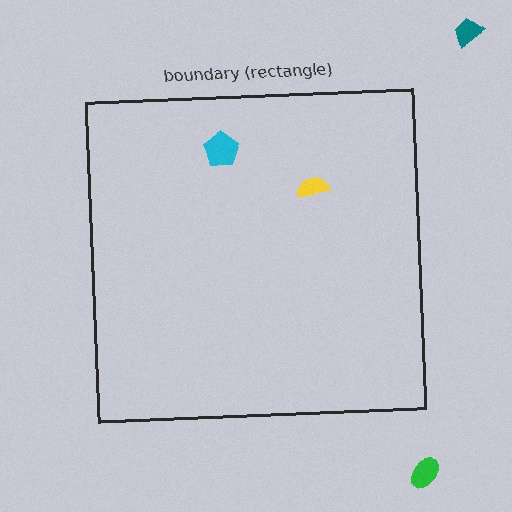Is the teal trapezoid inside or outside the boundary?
Outside.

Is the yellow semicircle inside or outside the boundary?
Inside.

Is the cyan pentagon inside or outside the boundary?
Inside.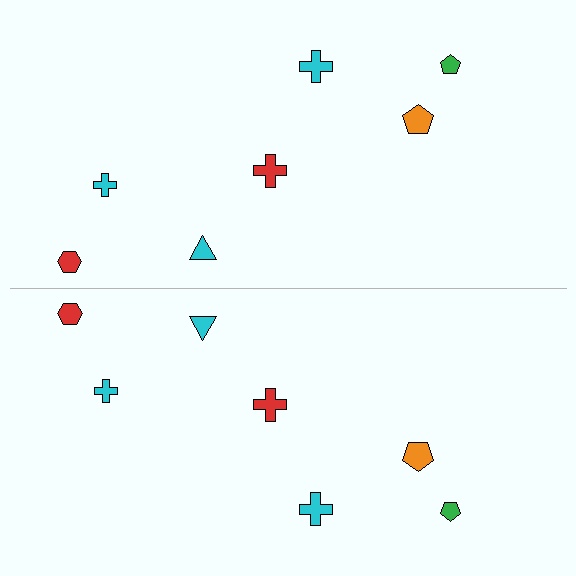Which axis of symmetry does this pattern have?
The pattern has a horizontal axis of symmetry running through the center of the image.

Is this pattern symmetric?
Yes, this pattern has bilateral (reflection) symmetry.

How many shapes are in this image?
There are 14 shapes in this image.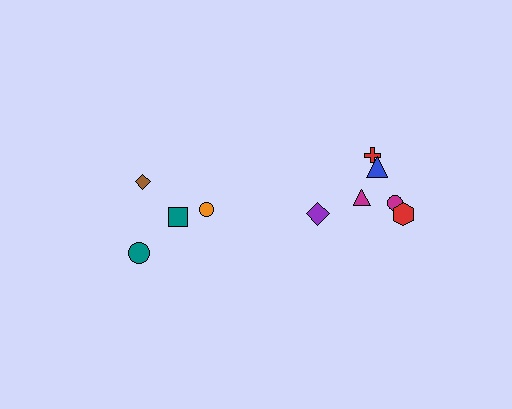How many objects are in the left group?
There are 4 objects.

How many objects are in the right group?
There are 6 objects.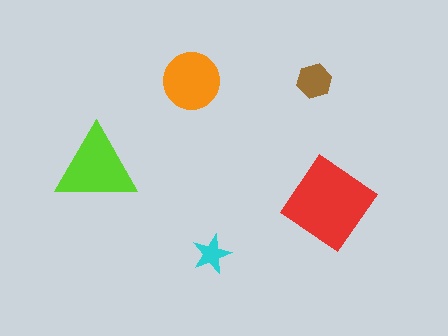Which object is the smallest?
The cyan star.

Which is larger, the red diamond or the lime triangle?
The red diamond.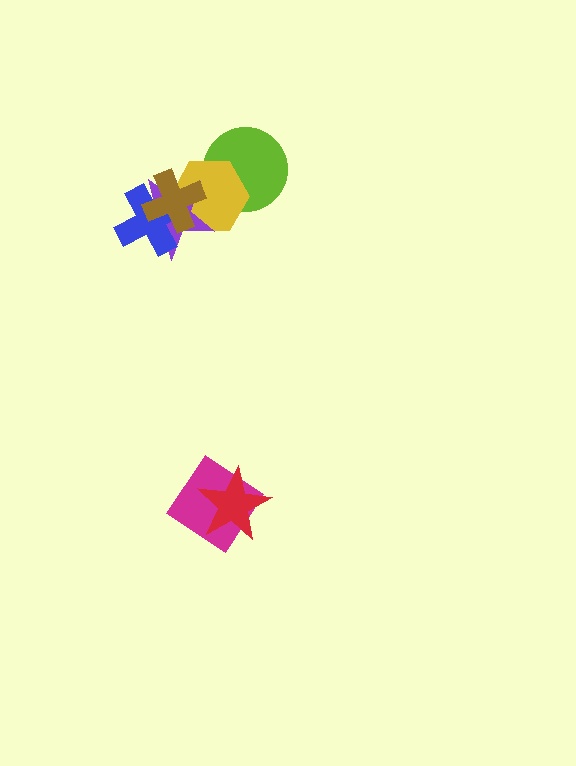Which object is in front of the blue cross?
The brown cross is in front of the blue cross.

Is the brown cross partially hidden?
No, no other shape covers it.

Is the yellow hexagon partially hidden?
Yes, it is partially covered by another shape.